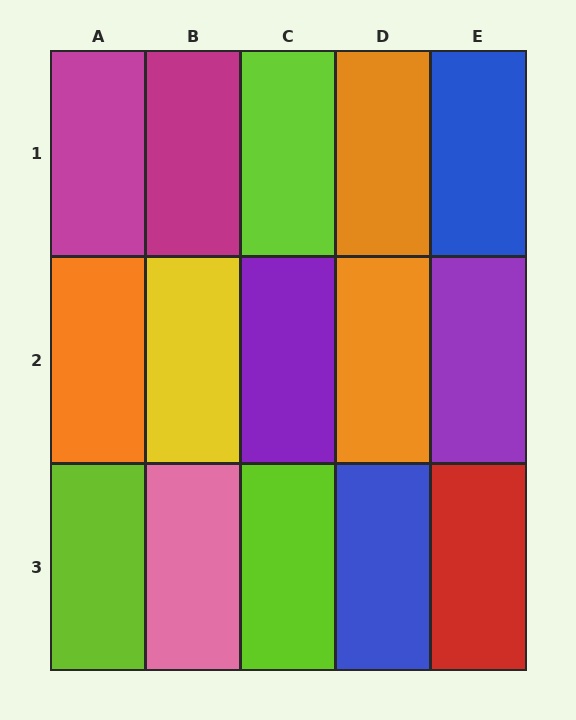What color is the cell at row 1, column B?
Magenta.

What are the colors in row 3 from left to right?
Lime, pink, lime, blue, red.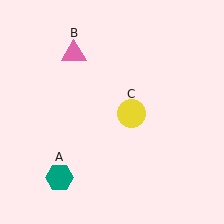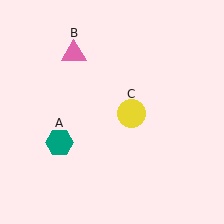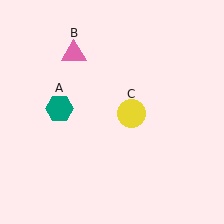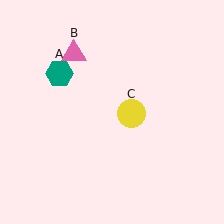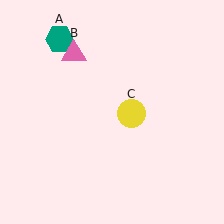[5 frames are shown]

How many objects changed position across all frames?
1 object changed position: teal hexagon (object A).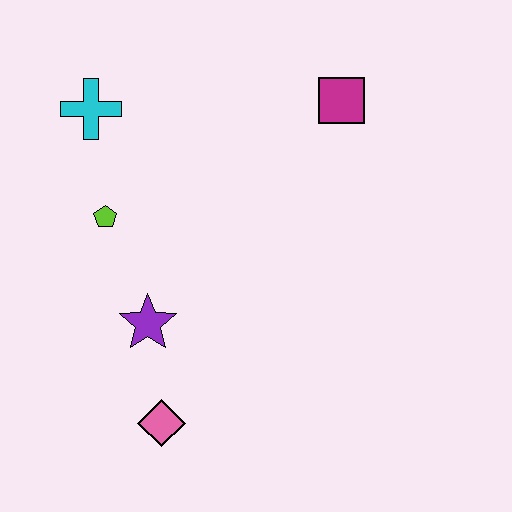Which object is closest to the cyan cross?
The lime pentagon is closest to the cyan cross.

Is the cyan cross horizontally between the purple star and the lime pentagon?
No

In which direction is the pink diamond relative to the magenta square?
The pink diamond is below the magenta square.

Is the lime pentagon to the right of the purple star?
No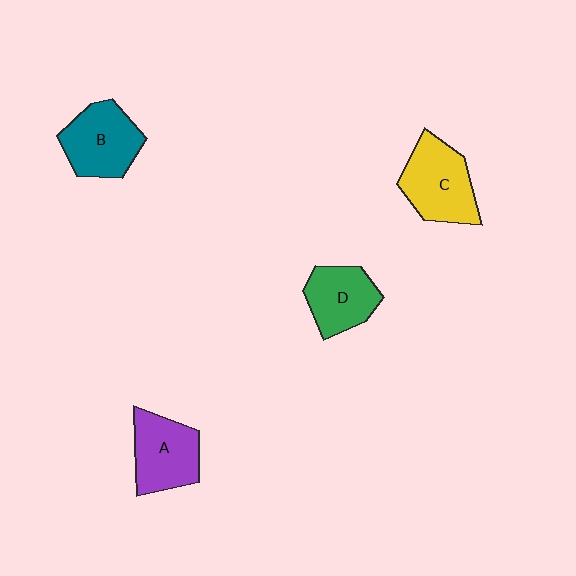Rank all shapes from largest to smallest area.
From largest to smallest: C (yellow), B (teal), A (purple), D (green).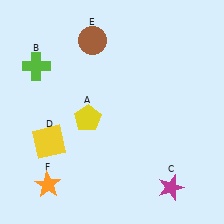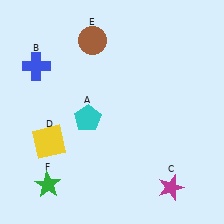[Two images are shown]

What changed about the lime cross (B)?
In Image 1, B is lime. In Image 2, it changed to blue.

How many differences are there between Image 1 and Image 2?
There are 3 differences between the two images.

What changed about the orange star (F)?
In Image 1, F is orange. In Image 2, it changed to green.